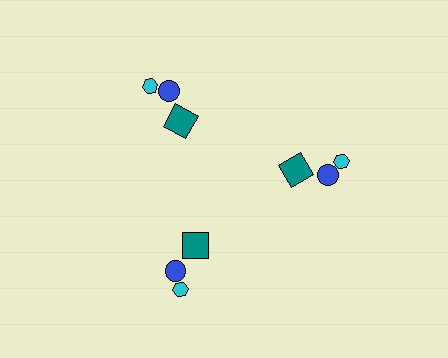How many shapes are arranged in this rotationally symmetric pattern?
There are 9 shapes, arranged in 3 groups of 3.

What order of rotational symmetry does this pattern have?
This pattern has 3-fold rotational symmetry.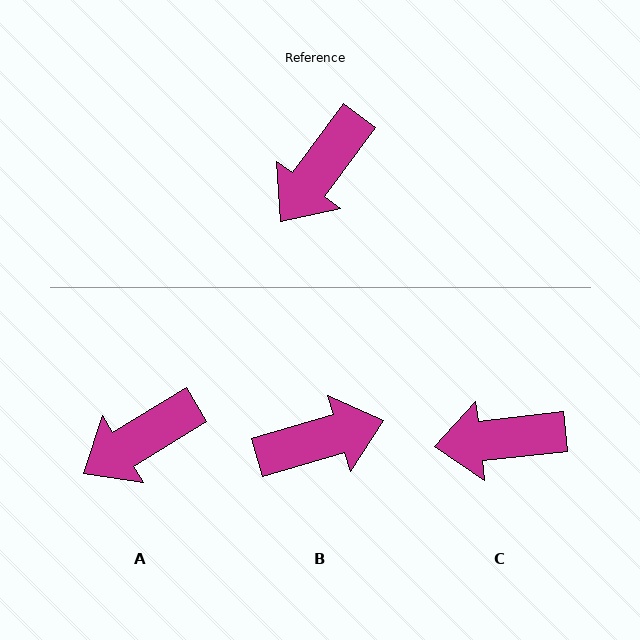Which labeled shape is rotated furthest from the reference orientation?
B, about 143 degrees away.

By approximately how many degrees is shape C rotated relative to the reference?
Approximately 47 degrees clockwise.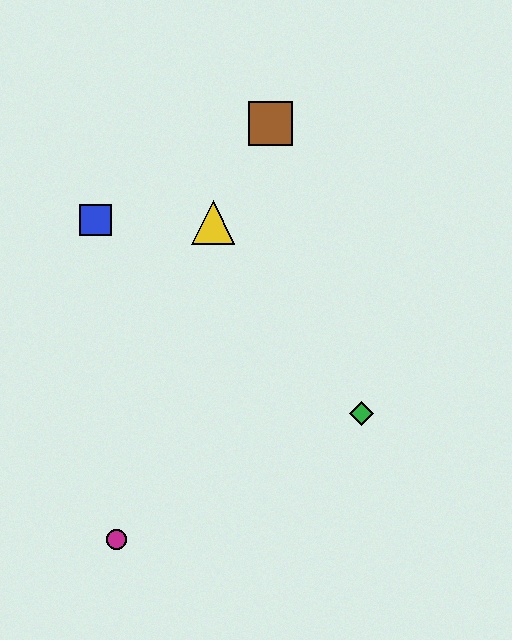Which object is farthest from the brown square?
The magenta circle is farthest from the brown square.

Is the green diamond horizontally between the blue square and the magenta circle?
No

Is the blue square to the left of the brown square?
Yes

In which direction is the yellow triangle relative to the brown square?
The yellow triangle is below the brown square.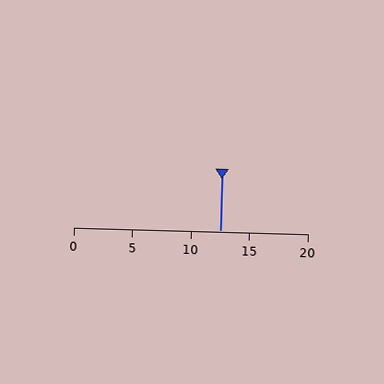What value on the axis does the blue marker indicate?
The marker indicates approximately 12.5.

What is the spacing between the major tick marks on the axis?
The major ticks are spaced 5 apart.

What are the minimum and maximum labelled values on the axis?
The axis runs from 0 to 20.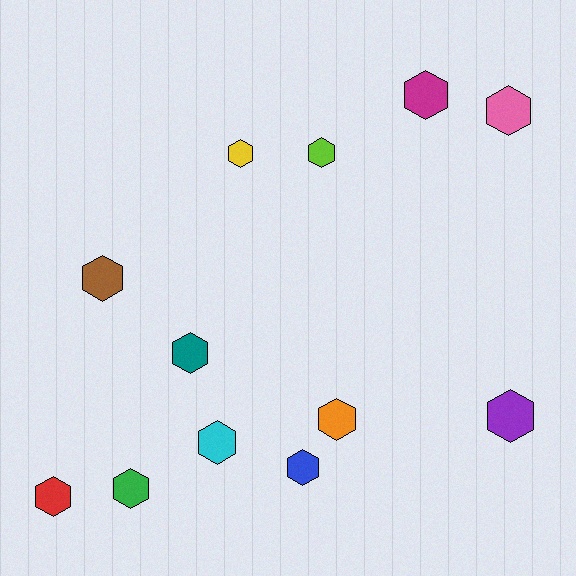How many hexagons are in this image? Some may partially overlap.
There are 12 hexagons.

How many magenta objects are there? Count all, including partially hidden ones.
There is 1 magenta object.